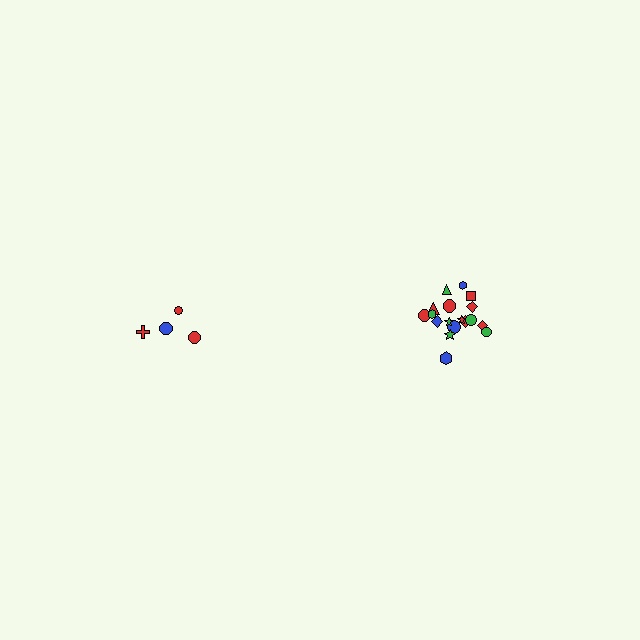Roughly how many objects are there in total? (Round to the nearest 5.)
Roughly 20 objects in total.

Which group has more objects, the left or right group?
The right group.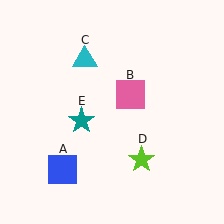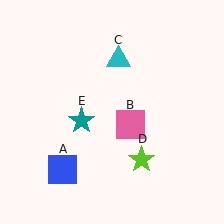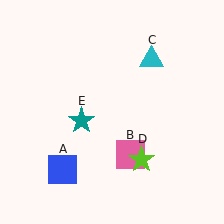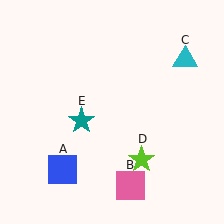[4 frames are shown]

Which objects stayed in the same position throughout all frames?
Blue square (object A) and lime star (object D) and teal star (object E) remained stationary.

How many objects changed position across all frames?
2 objects changed position: pink square (object B), cyan triangle (object C).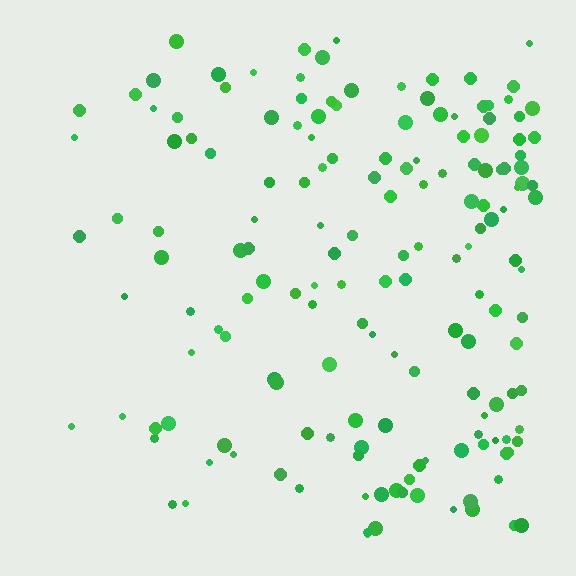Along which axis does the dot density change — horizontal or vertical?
Horizontal.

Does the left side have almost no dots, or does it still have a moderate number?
Still a moderate number, just noticeably fewer than the right.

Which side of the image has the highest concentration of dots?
The right.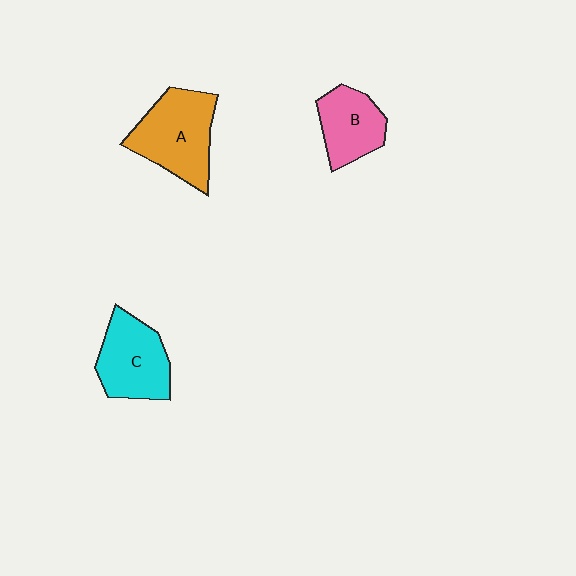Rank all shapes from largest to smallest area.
From largest to smallest: A (orange), C (cyan), B (pink).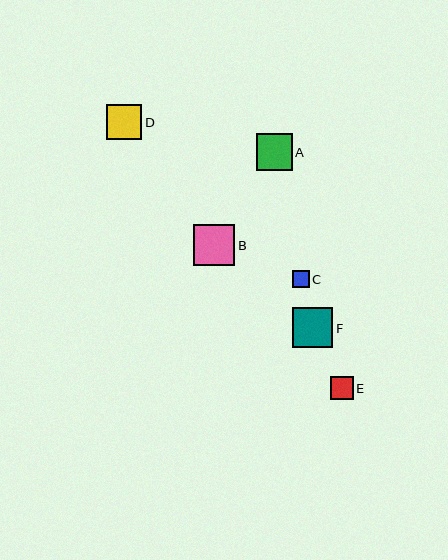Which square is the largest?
Square B is the largest with a size of approximately 41 pixels.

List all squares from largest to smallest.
From largest to smallest: B, F, A, D, E, C.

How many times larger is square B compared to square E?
Square B is approximately 1.8 times the size of square E.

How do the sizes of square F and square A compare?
Square F and square A are approximately the same size.